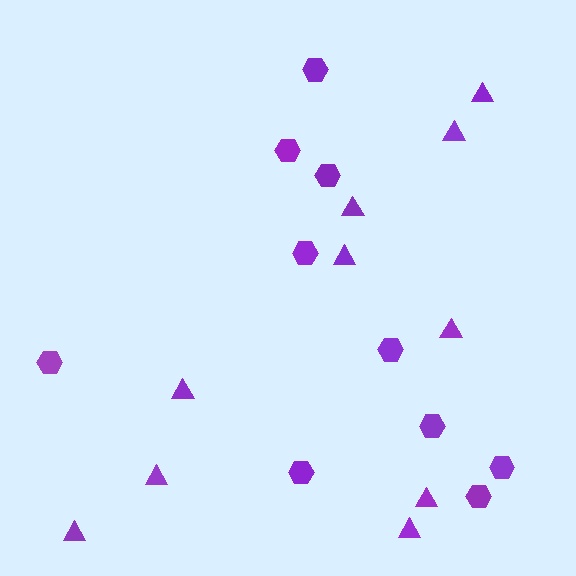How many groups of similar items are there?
There are 2 groups: one group of hexagons (10) and one group of triangles (10).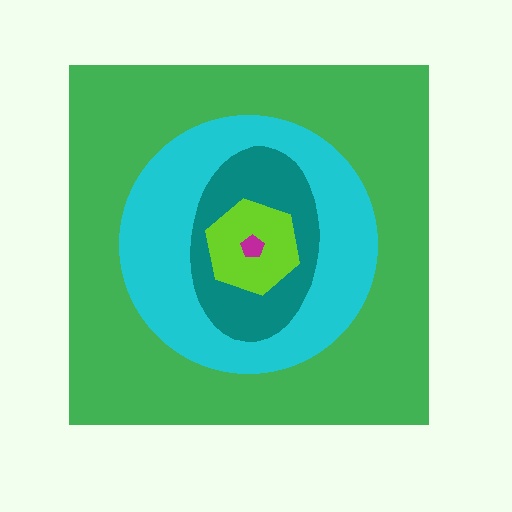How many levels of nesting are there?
5.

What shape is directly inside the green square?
The cyan circle.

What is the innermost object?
The magenta pentagon.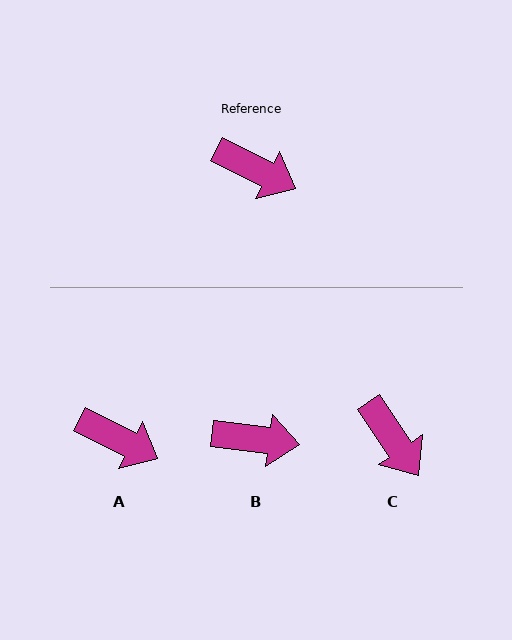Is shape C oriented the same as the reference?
No, it is off by about 29 degrees.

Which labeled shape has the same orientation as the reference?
A.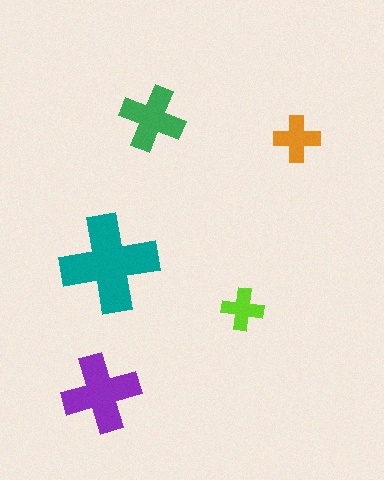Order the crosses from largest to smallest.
the teal one, the purple one, the green one, the orange one, the lime one.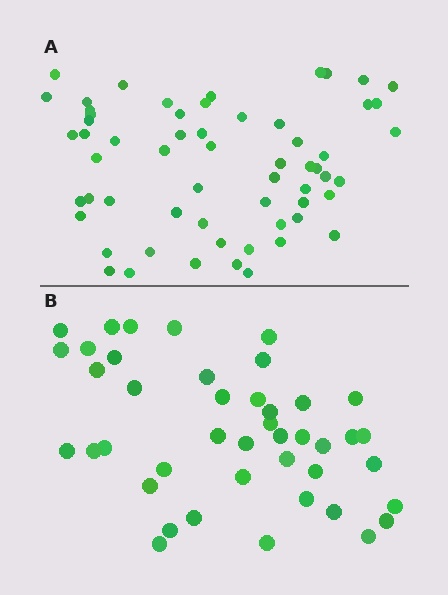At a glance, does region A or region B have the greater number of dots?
Region A (the top region) has more dots.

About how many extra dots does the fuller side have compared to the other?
Region A has approximately 15 more dots than region B.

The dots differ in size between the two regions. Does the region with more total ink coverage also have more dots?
No. Region B has more total ink coverage because its dots are larger, but region A actually contains more individual dots. Total area can be misleading — the number of items is what matters here.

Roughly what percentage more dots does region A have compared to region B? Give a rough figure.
About 40% more.